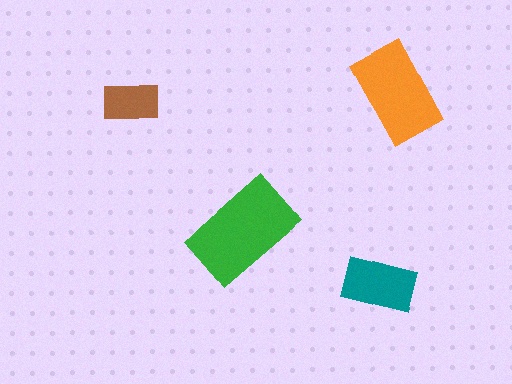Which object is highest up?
The orange rectangle is topmost.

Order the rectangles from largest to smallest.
the green one, the orange one, the teal one, the brown one.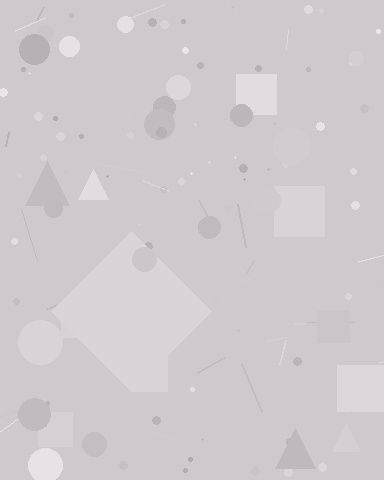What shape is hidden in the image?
A diamond is hidden in the image.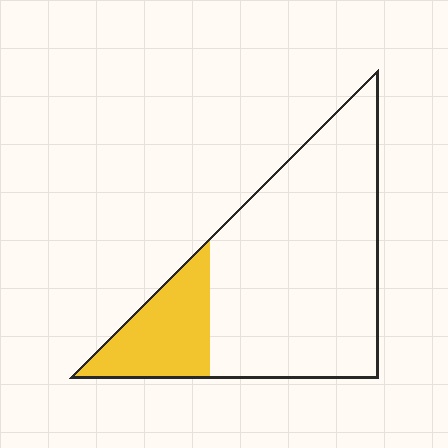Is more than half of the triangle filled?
No.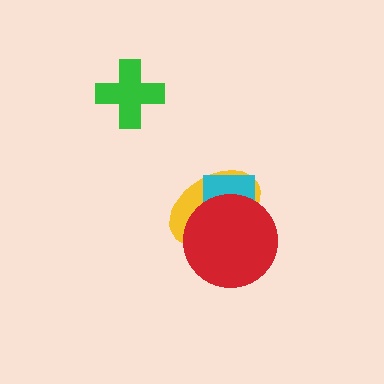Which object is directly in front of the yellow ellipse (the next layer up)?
The cyan square is directly in front of the yellow ellipse.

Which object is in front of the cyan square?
The red circle is in front of the cyan square.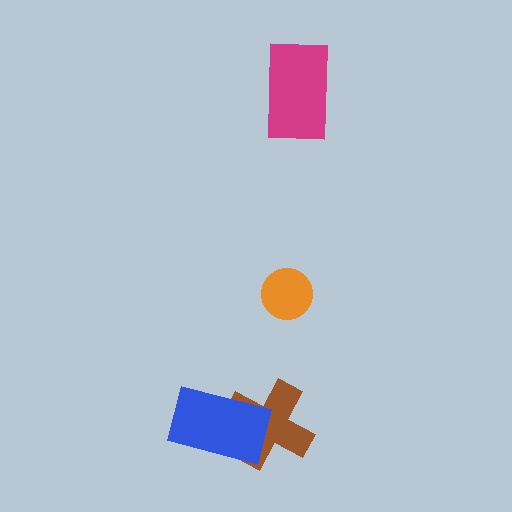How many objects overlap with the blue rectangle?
1 object overlaps with the blue rectangle.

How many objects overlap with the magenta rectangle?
0 objects overlap with the magenta rectangle.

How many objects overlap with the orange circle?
0 objects overlap with the orange circle.